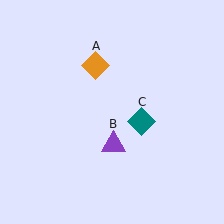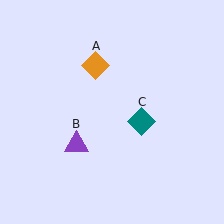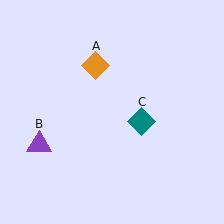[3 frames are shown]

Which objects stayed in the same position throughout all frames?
Orange diamond (object A) and teal diamond (object C) remained stationary.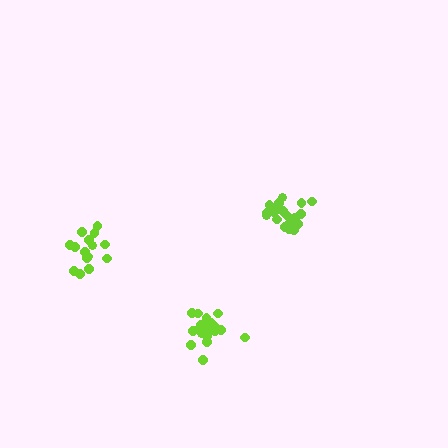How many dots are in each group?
Group 1: 16 dots, Group 2: 19 dots, Group 3: 20 dots (55 total).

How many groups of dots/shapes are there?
There are 3 groups.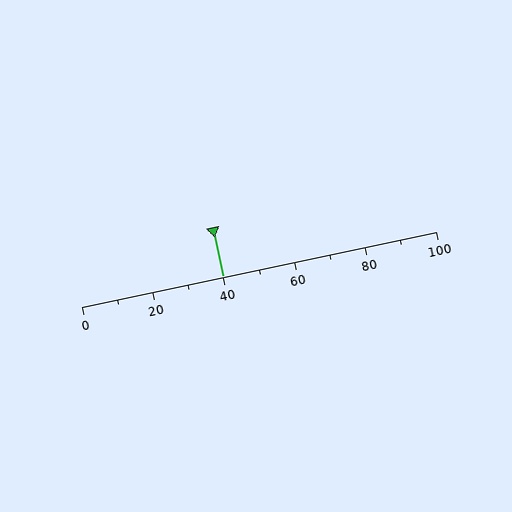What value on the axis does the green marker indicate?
The marker indicates approximately 40.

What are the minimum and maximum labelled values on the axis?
The axis runs from 0 to 100.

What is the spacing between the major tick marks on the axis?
The major ticks are spaced 20 apart.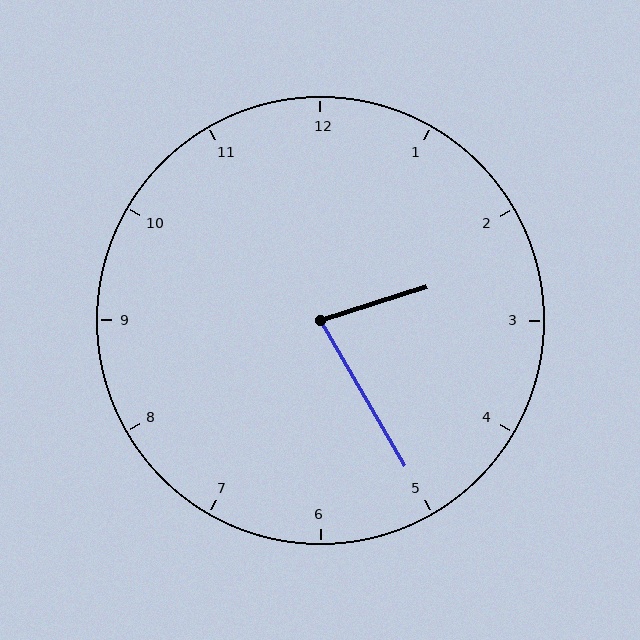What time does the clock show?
2:25.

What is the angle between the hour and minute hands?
Approximately 78 degrees.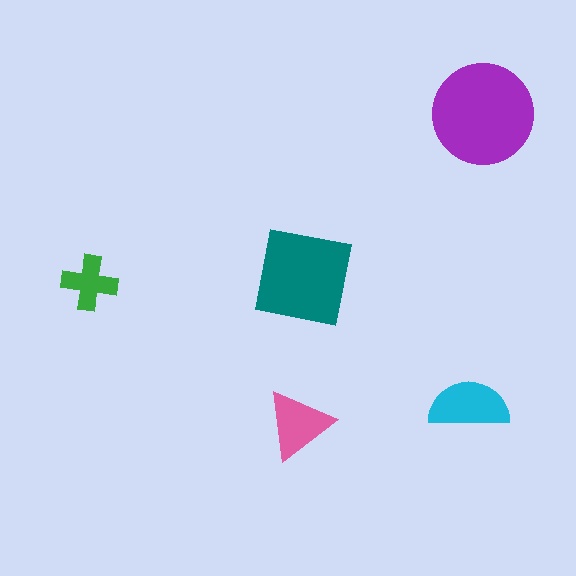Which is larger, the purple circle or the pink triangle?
The purple circle.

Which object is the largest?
The purple circle.